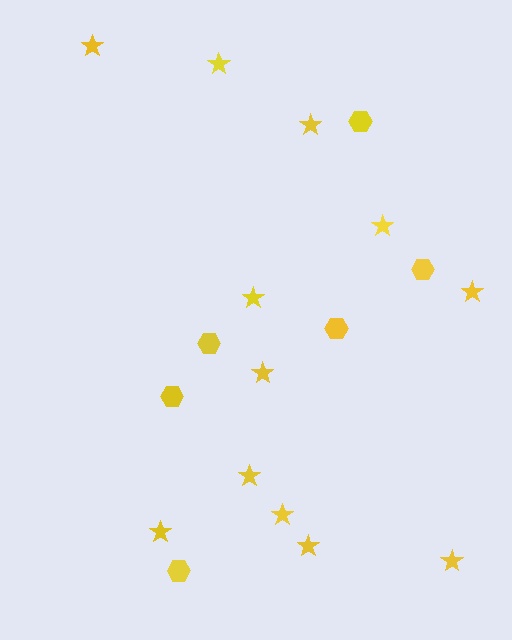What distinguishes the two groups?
There are 2 groups: one group of stars (12) and one group of hexagons (6).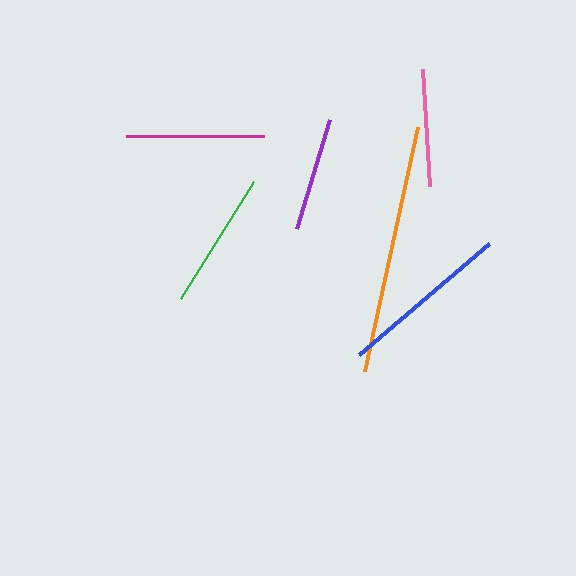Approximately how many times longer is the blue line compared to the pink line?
The blue line is approximately 1.5 times the length of the pink line.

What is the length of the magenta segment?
The magenta segment is approximately 138 pixels long.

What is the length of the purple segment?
The purple segment is approximately 114 pixels long.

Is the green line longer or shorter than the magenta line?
The magenta line is longer than the green line.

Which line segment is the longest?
The orange line is the longest at approximately 249 pixels.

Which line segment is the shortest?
The purple line is the shortest at approximately 114 pixels.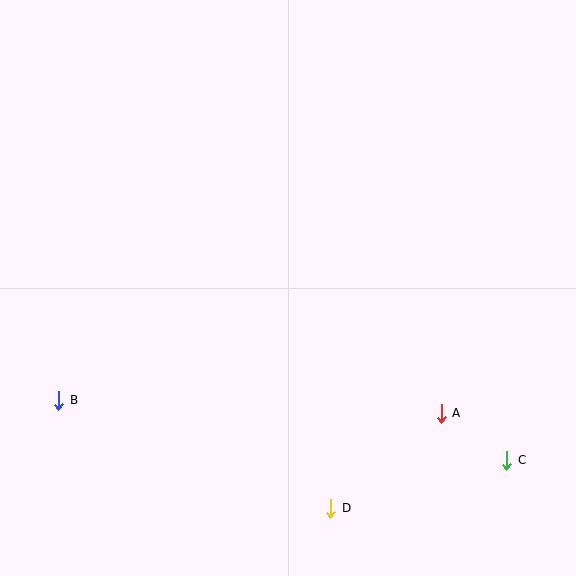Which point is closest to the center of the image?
Point A at (441, 413) is closest to the center.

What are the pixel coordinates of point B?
Point B is at (59, 400).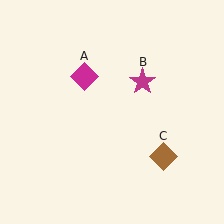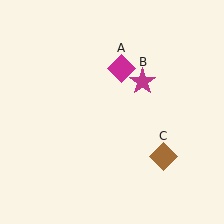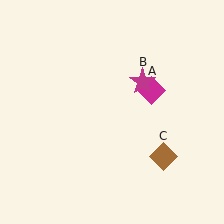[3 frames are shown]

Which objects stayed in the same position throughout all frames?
Magenta star (object B) and brown diamond (object C) remained stationary.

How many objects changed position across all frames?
1 object changed position: magenta diamond (object A).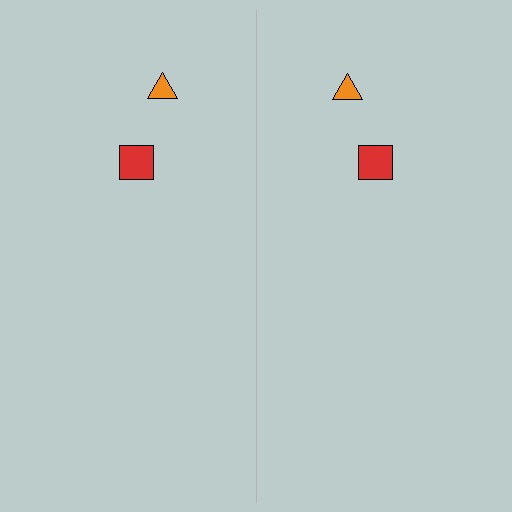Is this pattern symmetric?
Yes, this pattern has bilateral (reflection) symmetry.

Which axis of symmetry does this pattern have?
The pattern has a vertical axis of symmetry running through the center of the image.